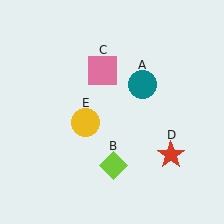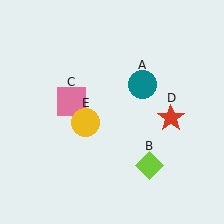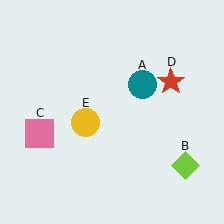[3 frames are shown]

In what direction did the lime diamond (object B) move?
The lime diamond (object B) moved right.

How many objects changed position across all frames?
3 objects changed position: lime diamond (object B), pink square (object C), red star (object D).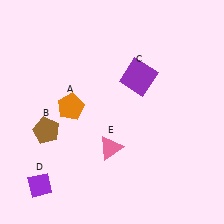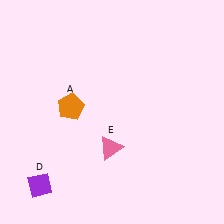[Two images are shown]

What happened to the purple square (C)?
The purple square (C) was removed in Image 2. It was in the top-right area of Image 1.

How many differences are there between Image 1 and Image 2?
There are 2 differences between the two images.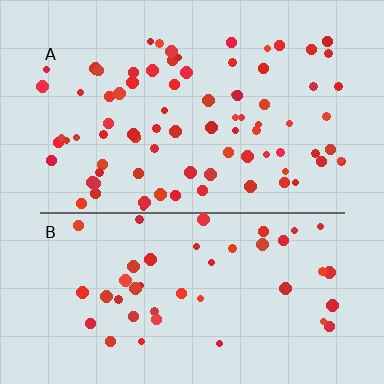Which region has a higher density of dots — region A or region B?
A (the top).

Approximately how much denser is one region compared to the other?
Approximately 1.8× — region A over region B.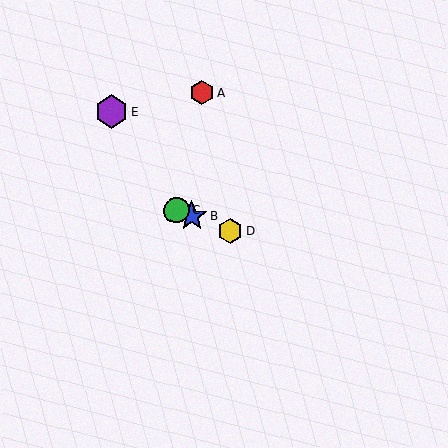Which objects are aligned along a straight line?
Objects B, C, D are aligned along a straight line.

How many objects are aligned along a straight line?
3 objects (B, C, D) are aligned along a straight line.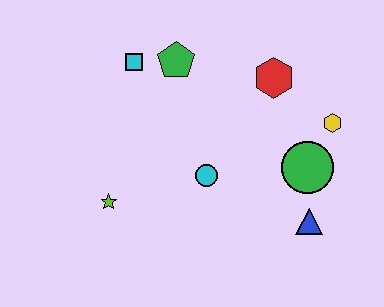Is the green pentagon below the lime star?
No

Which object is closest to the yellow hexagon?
The green circle is closest to the yellow hexagon.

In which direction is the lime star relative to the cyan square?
The lime star is below the cyan square.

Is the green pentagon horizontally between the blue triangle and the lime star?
Yes